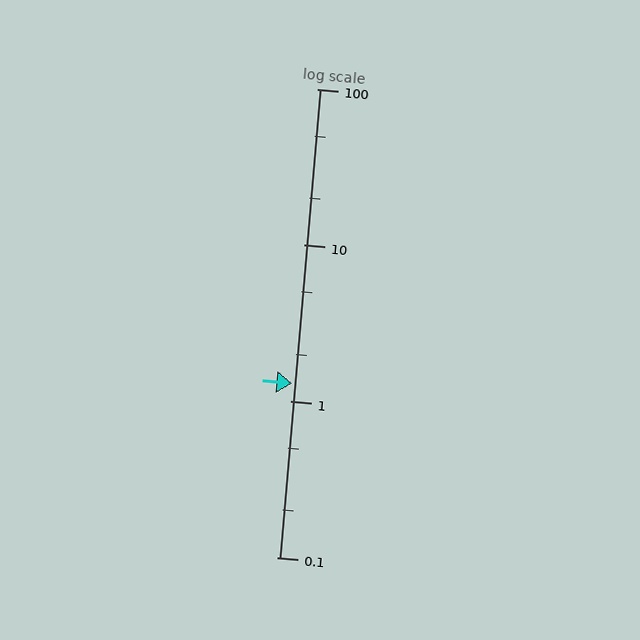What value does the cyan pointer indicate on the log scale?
The pointer indicates approximately 1.3.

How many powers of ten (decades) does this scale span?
The scale spans 3 decades, from 0.1 to 100.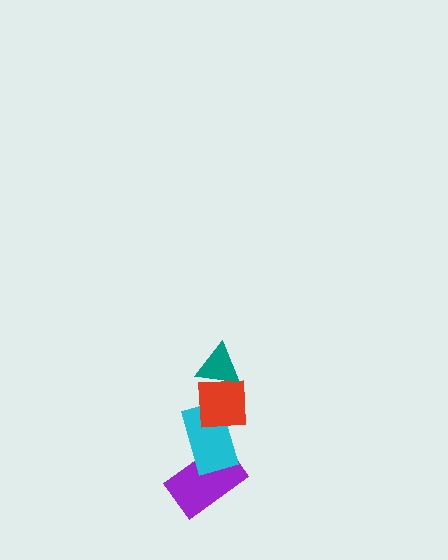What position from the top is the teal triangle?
The teal triangle is 1st from the top.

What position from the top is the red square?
The red square is 2nd from the top.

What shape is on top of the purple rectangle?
The cyan rectangle is on top of the purple rectangle.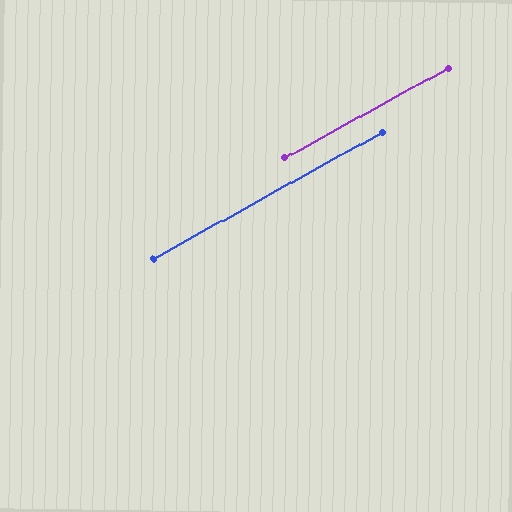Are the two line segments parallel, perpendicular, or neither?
Parallel — their directions differ by only 0.5°.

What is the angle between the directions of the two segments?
Approximately 0 degrees.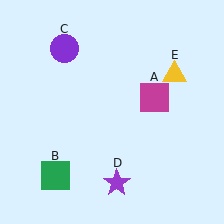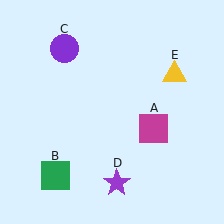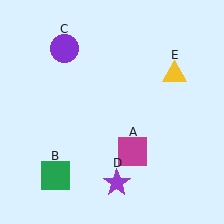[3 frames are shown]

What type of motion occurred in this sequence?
The magenta square (object A) rotated clockwise around the center of the scene.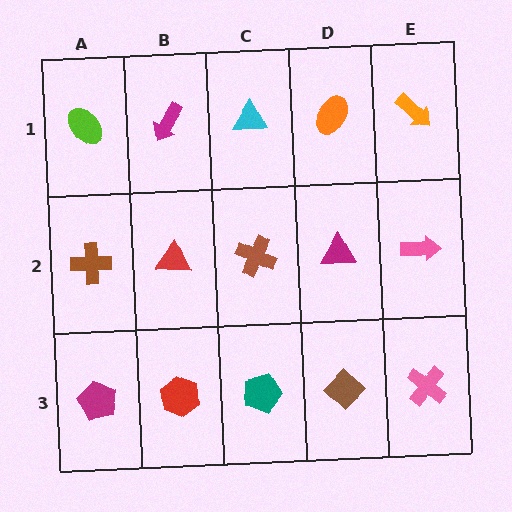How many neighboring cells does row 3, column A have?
2.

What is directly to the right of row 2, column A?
A red triangle.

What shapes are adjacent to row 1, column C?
A brown cross (row 2, column C), a magenta arrow (row 1, column B), an orange ellipse (row 1, column D).